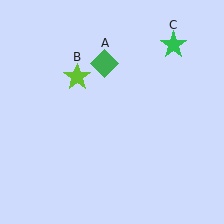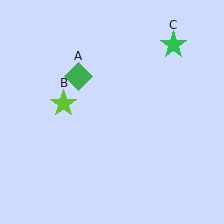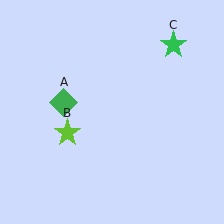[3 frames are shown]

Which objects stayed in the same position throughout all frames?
Green star (object C) remained stationary.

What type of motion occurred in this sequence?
The green diamond (object A), lime star (object B) rotated counterclockwise around the center of the scene.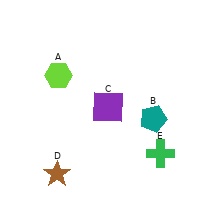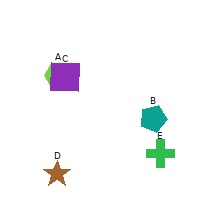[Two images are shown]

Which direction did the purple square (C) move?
The purple square (C) moved left.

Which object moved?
The purple square (C) moved left.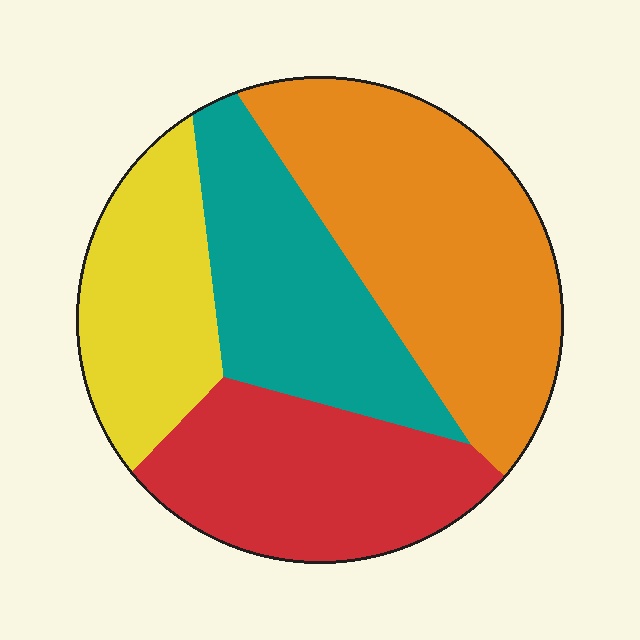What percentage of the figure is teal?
Teal covers about 20% of the figure.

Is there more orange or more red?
Orange.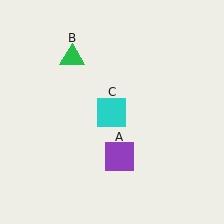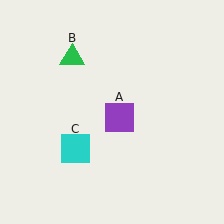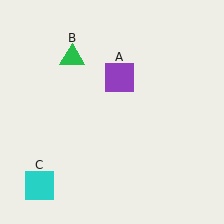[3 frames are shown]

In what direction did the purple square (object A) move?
The purple square (object A) moved up.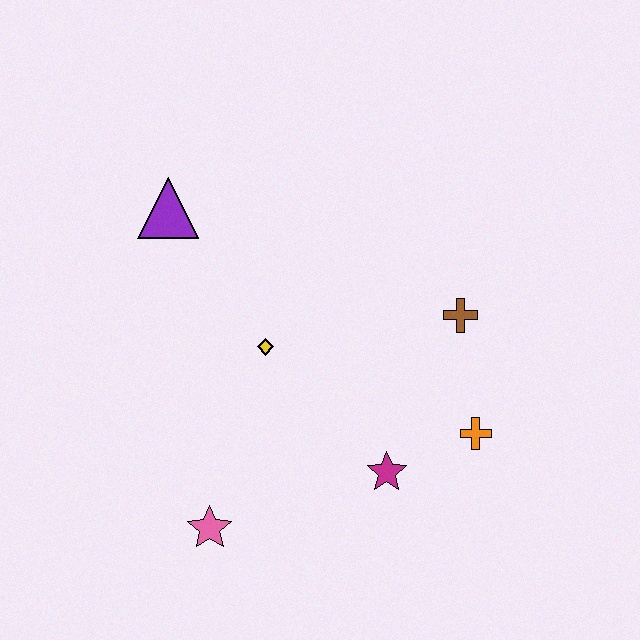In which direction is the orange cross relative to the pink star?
The orange cross is to the right of the pink star.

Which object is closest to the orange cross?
The magenta star is closest to the orange cross.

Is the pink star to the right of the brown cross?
No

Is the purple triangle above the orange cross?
Yes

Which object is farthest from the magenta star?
The purple triangle is farthest from the magenta star.